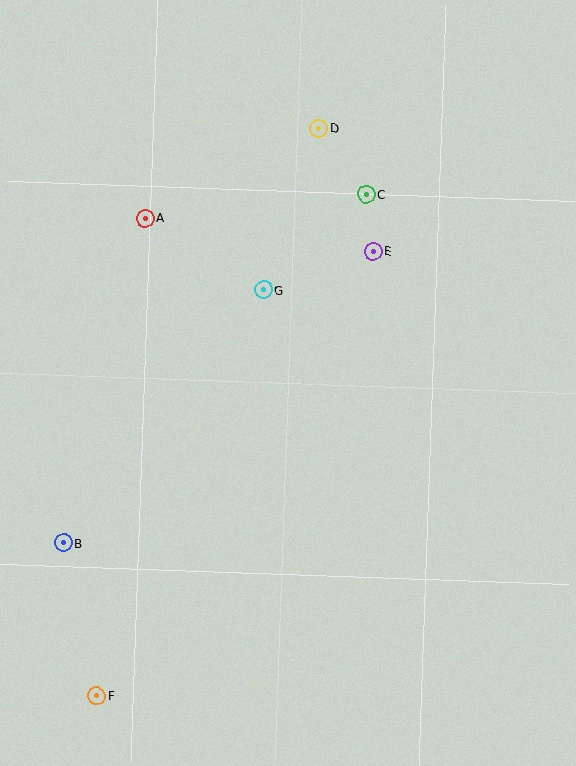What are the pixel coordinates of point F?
Point F is at (97, 696).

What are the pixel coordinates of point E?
Point E is at (373, 251).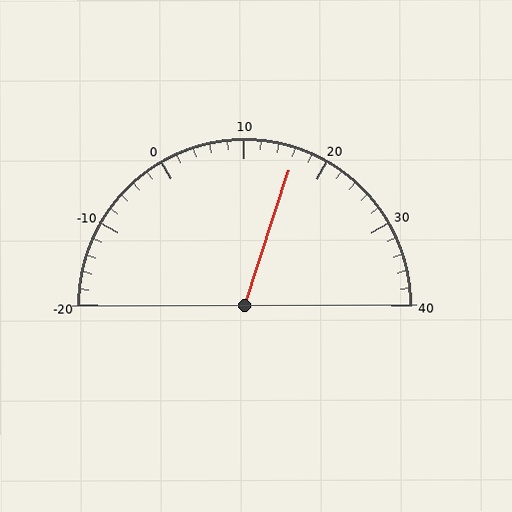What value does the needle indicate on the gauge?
The needle indicates approximately 16.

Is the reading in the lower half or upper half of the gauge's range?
The reading is in the upper half of the range (-20 to 40).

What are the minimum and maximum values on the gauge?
The gauge ranges from -20 to 40.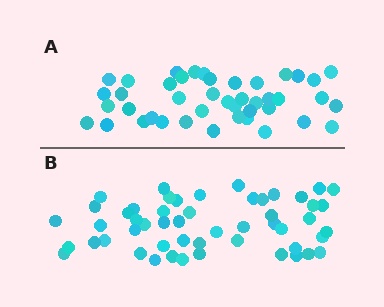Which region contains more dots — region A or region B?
Region B (the bottom region) has more dots.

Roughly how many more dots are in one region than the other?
Region B has roughly 8 or so more dots than region A.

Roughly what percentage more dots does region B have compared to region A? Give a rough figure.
About 20% more.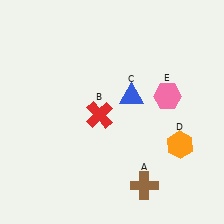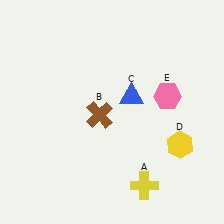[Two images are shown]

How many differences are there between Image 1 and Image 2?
There are 3 differences between the two images.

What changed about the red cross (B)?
In Image 1, B is red. In Image 2, it changed to brown.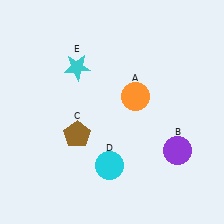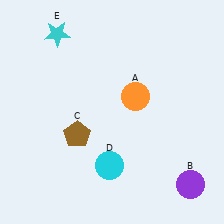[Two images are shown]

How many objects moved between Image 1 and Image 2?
2 objects moved between the two images.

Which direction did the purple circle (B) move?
The purple circle (B) moved down.